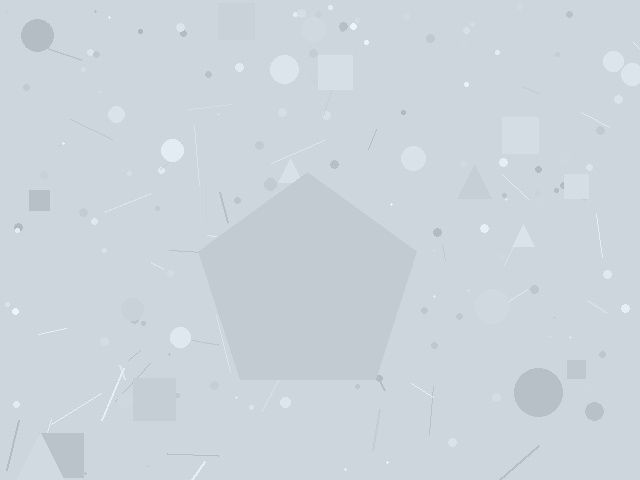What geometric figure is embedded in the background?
A pentagon is embedded in the background.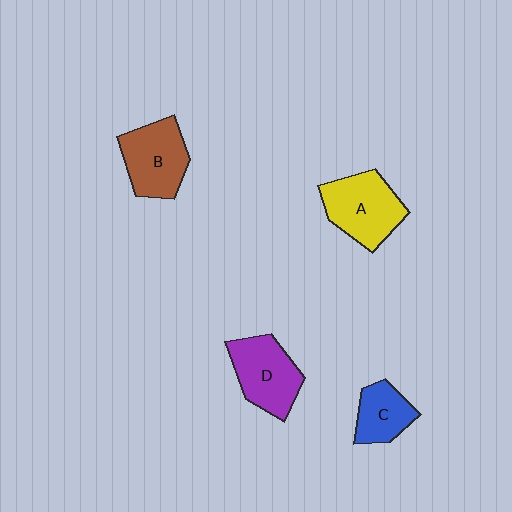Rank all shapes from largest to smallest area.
From largest to smallest: A (yellow), B (brown), D (purple), C (blue).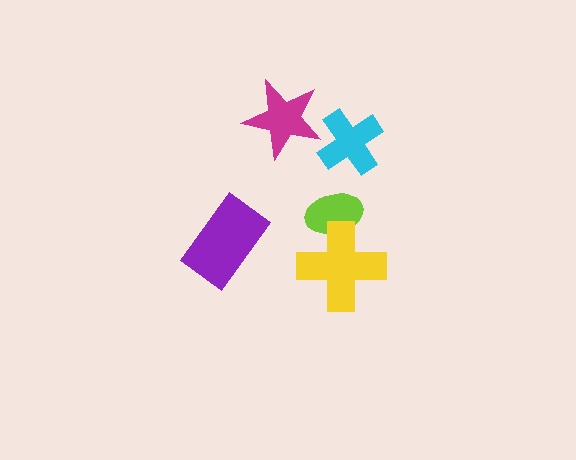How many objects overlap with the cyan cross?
0 objects overlap with the cyan cross.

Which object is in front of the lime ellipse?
The yellow cross is in front of the lime ellipse.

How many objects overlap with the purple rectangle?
0 objects overlap with the purple rectangle.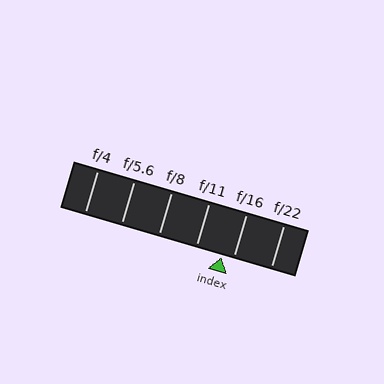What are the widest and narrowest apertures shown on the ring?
The widest aperture shown is f/4 and the narrowest is f/22.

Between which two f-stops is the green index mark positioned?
The index mark is between f/11 and f/16.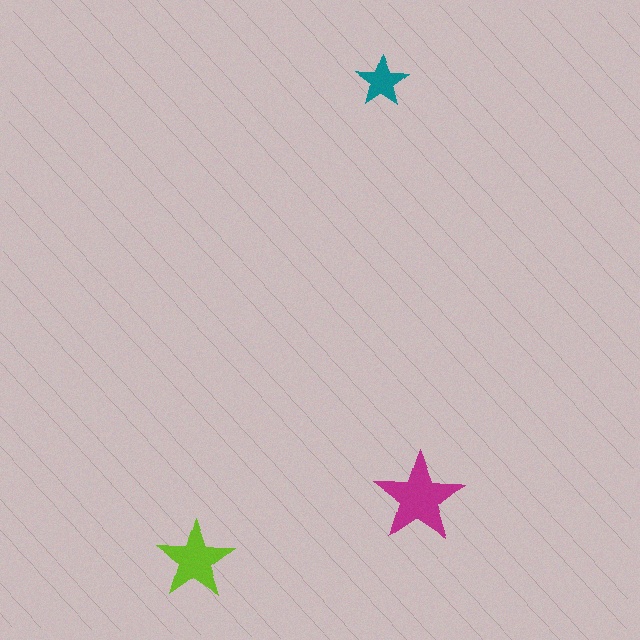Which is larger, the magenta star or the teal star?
The magenta one.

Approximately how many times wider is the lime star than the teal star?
About 1.5 times wider.